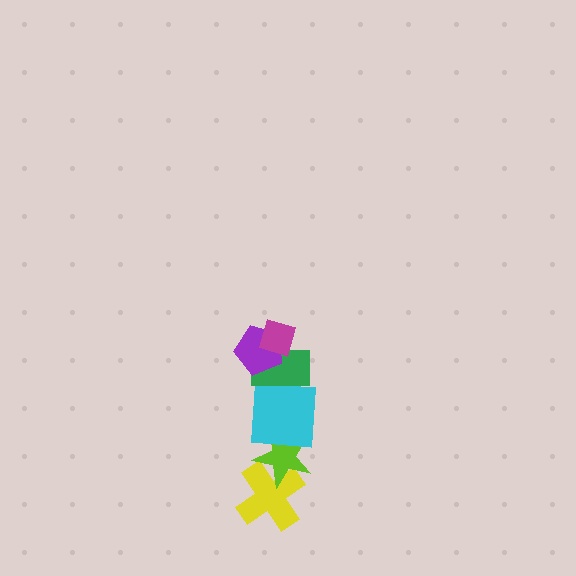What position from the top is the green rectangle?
The green rectangle is 3rd from the top.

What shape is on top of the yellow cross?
The lime star is on top of the yellow cross.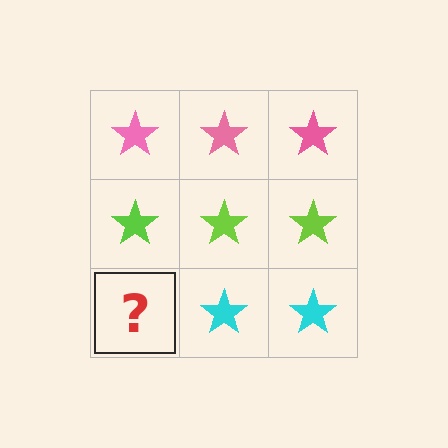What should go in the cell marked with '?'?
The missing cell should contain a cyan star.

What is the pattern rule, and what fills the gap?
The rule is that each row has a consistent color. The gap should be filled with a cyan star.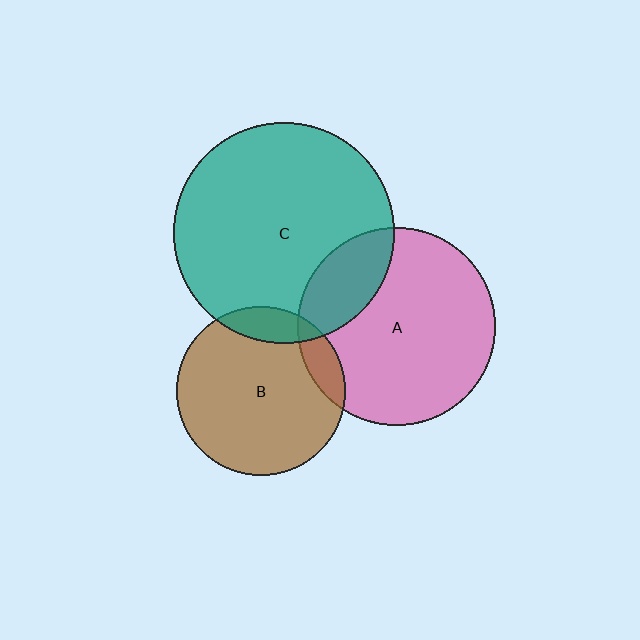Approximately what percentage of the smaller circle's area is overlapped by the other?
Approximately 10%.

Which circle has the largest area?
Circle C (teal).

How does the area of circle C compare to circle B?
Approximately 1.7 times.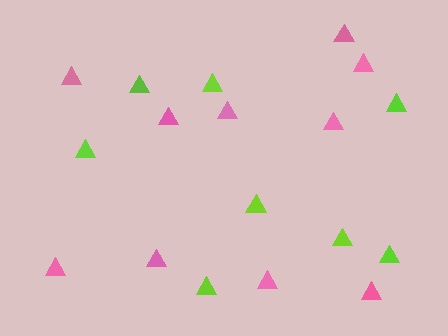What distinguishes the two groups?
There are 2 groups: one group of pink triangles (10) and one group of lime triangles (8).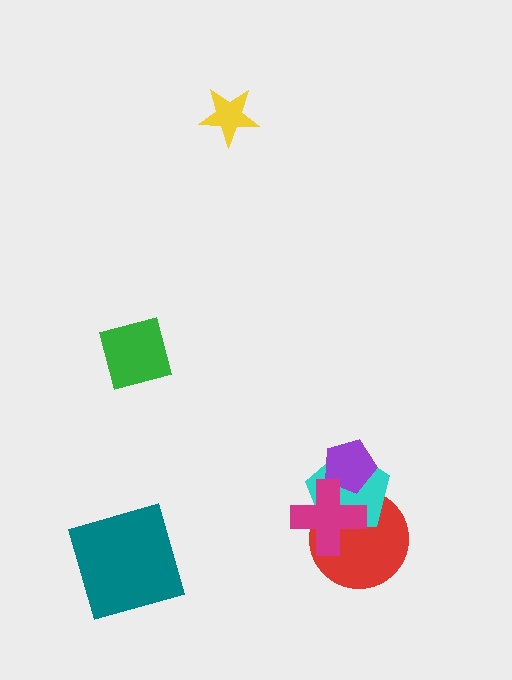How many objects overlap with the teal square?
0 objects overlap with the teal square.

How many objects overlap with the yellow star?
0 objects overlap with the yellow star.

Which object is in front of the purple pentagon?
The magenta cross is in front of the purple pentagon.